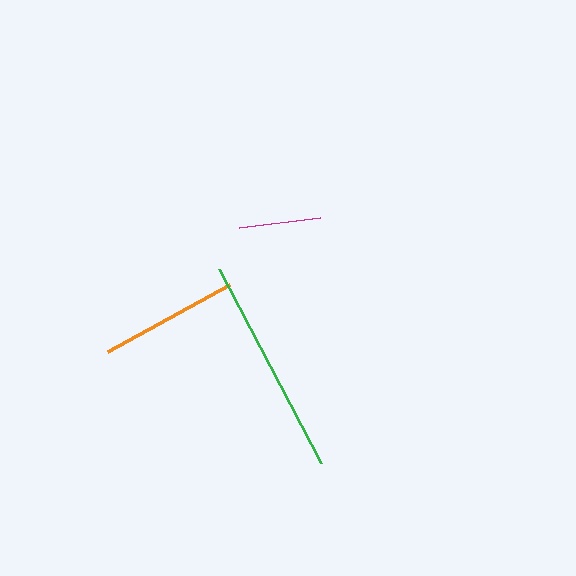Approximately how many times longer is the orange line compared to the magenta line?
The orange line is approximately 1.7 times the length of the magenta line.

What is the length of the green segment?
The green segment is approximately 219 pixels long.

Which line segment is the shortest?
The magenta line is the shortest at approximately 82 pixels.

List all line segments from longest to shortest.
From longest to shortest: green, orange, magenta.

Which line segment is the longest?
The green line is the longest at approximately 219 pixels.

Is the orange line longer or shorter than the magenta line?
The orange line is longer than the magenta line.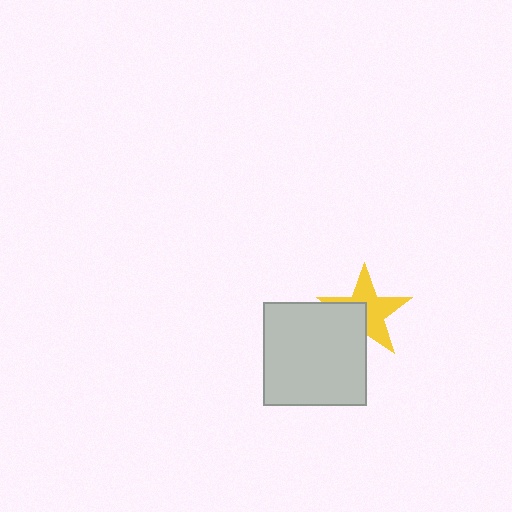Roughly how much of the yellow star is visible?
About half of it is visible (roughly 60%).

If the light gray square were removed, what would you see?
You would see the complete yellow star.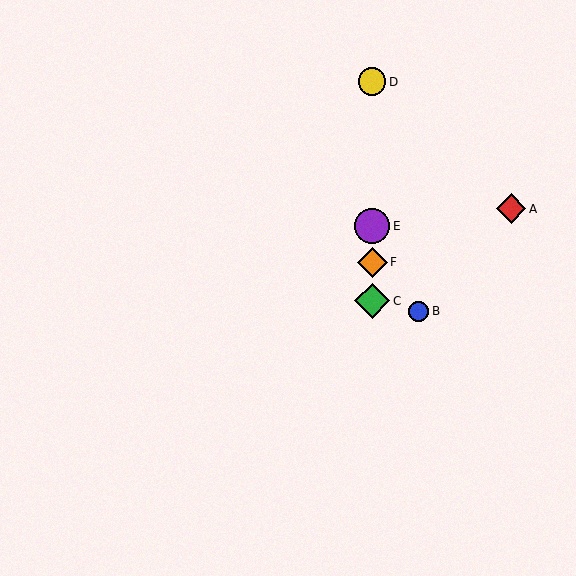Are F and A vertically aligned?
No, F is at x≈372 and A is at x≈511.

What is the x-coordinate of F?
Object F is at x≈372.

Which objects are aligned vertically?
Objects C, D, E, F are aligned vertically.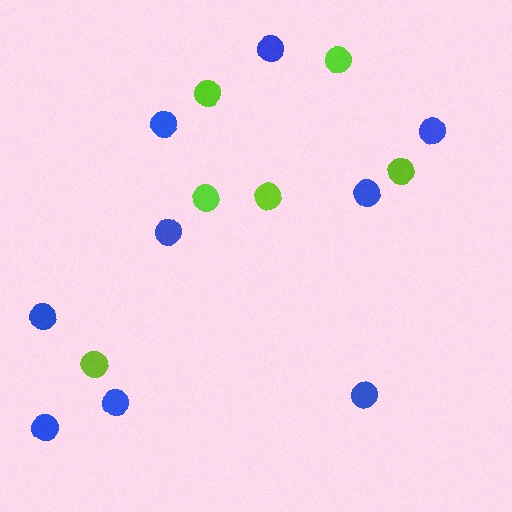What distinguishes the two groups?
There are 2 groups: one group of blue circles (9) and one group of lime circles (6).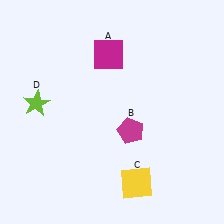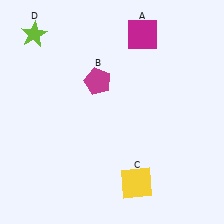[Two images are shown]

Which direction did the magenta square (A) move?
The magenta square (A) moved right.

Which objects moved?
The objects that moved are: the magenta square (A), the magenta pentagon (B), the lime star (D).